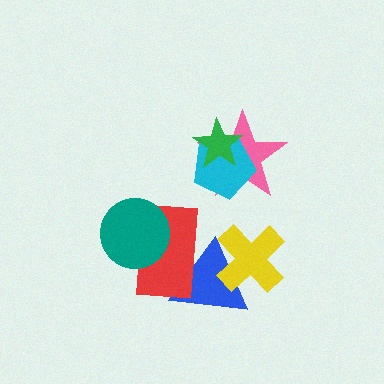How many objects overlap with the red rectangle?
2 objects overlap with the red rectangle.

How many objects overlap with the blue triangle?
2 objects overlap with the blue triangle.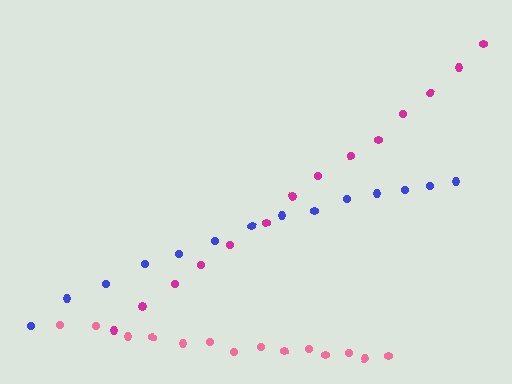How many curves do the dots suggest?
There are 3 distinct paths.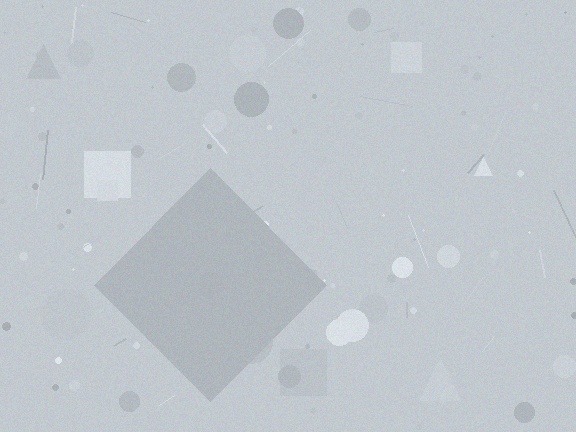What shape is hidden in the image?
A diamond is hidden in the image.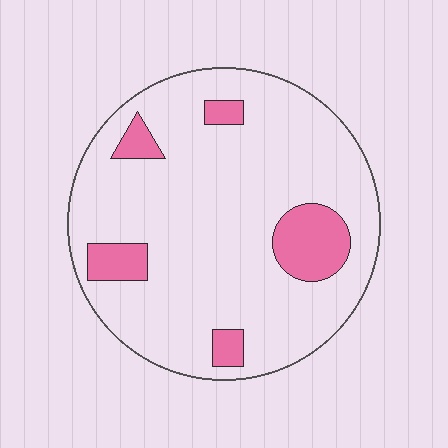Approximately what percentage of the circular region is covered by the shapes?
Approximately 15%.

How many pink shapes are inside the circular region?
5.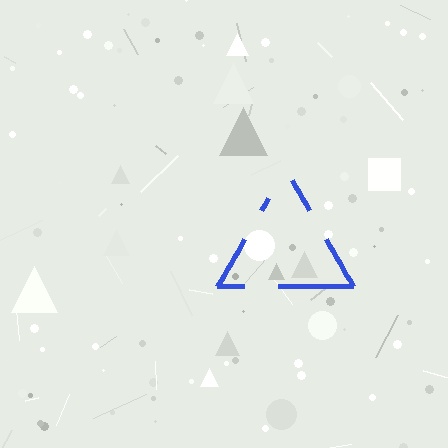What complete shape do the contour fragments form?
The contour fragments form a triangle.